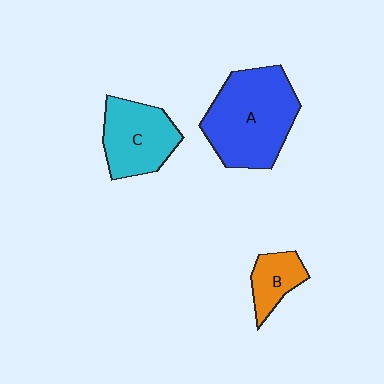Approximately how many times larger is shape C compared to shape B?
Approximately 1.9 times.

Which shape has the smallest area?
Shape B (orange).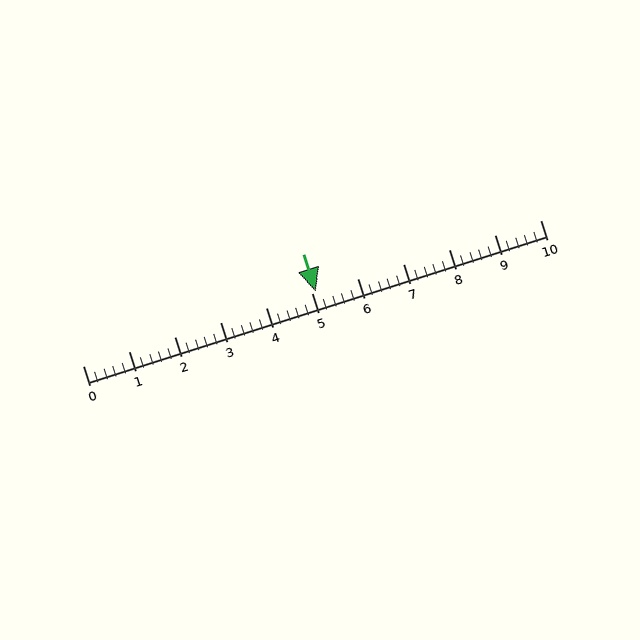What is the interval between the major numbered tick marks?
The major tick marks are spaced 1 units apart.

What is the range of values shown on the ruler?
The ruler shows values from 0 to 10.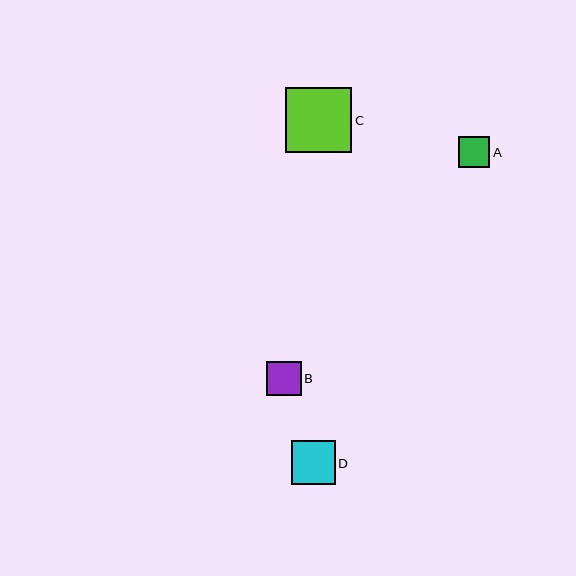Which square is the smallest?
Square A is the smallest with a size of approximately 31 pixels.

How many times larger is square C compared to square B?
Square C is approximately 1.9 times the size of square B.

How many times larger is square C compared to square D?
Square C is approximately 1.5 times the size of square D.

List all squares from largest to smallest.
From largest to smallest: C, D, B, A.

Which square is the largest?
Square C is the largest with a size of approximately 66 pixels.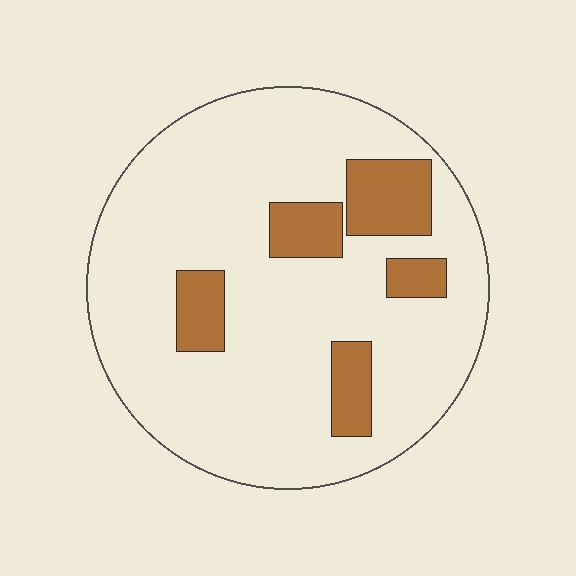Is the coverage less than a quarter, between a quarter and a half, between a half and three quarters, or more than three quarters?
Less than a quarter.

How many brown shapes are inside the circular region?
5.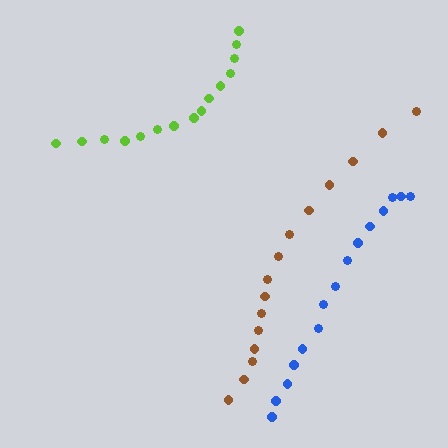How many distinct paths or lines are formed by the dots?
There are 3 distinct paths.